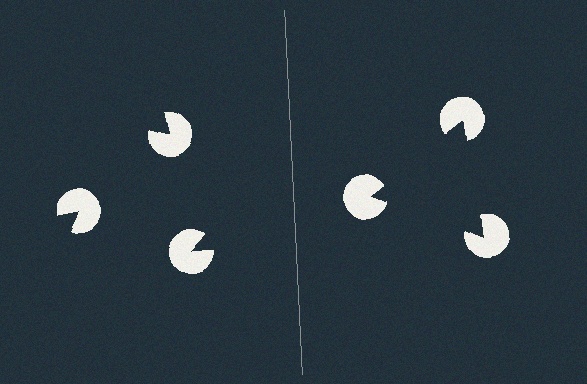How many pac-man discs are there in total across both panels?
6 — 3 on each side.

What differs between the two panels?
The pac-man discs are positioned identically on both sides; only the wedge orientations differ. On the right they align to a triangle; on the left they are misaligned.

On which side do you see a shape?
An illusory triangle appears on the right side. On the left side the wedge cuts are rotated, so no coherent shape forms.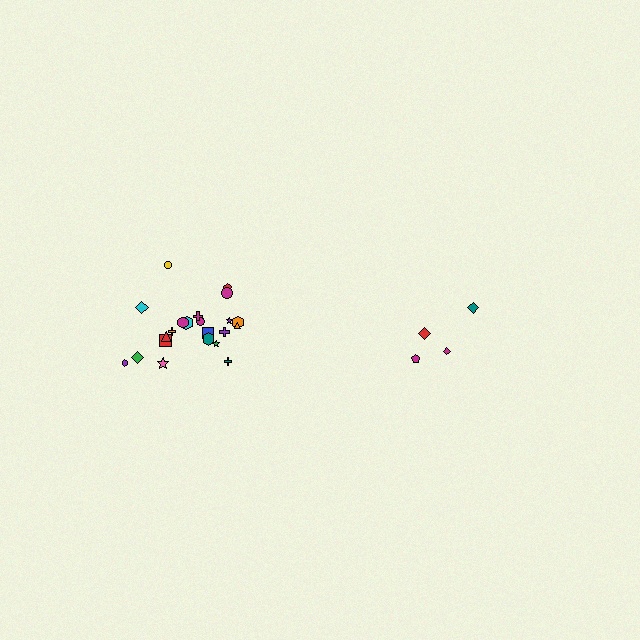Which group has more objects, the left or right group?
The left group.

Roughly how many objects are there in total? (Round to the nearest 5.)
Roughly 25 objects in total.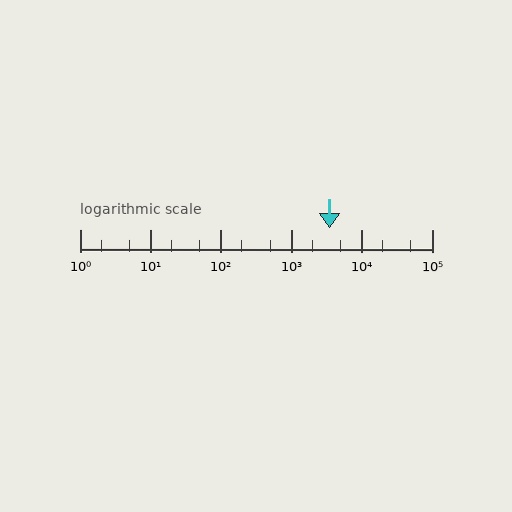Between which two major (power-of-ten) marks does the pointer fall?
The pointer is between 1000 and 10000.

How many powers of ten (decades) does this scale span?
The scale spans 5 decades, from 1 to 100000.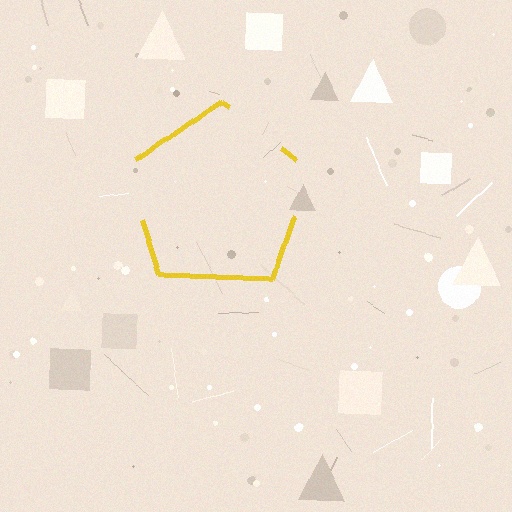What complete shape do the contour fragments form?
The contour fragments form a pentagon.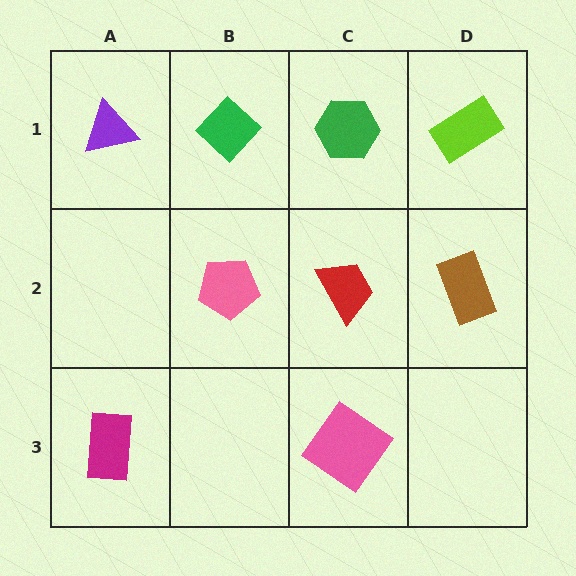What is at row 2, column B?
A pink pentagon.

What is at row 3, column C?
A pink diamond.